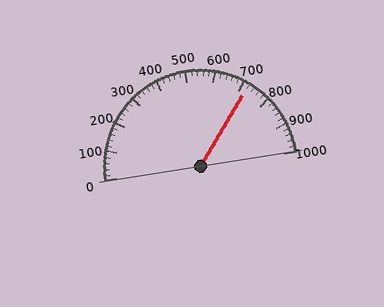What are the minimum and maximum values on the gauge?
The gauge ranges from 0 to 1000.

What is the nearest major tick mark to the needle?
The nearest major tick mark is 700.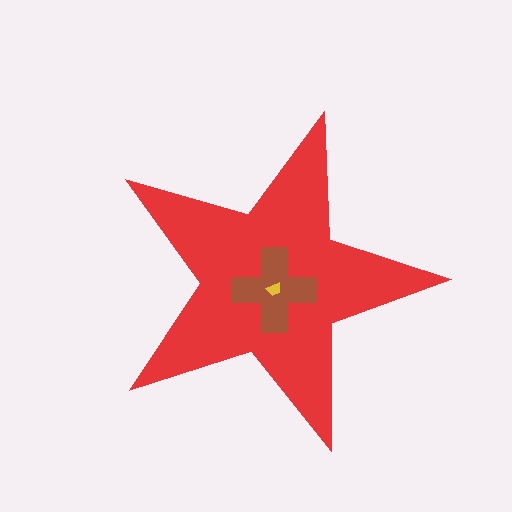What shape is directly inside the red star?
The brown cross.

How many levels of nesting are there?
3.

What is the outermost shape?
The red star.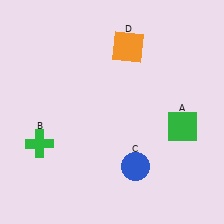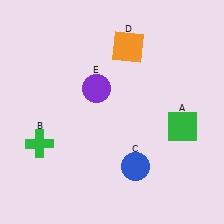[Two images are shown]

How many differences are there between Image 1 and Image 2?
There is 1 difference between the two images.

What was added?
A purple circle (E) was added in Image 2.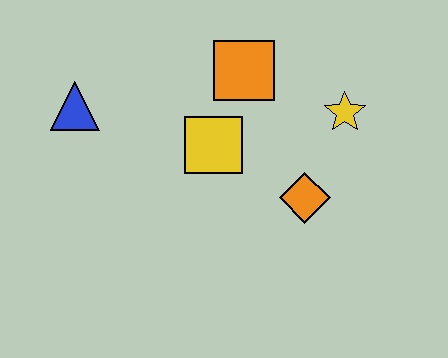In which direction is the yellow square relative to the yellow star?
The yellow square is to the left of the yellow star.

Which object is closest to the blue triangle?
The yellow square is closest to the blue triangle.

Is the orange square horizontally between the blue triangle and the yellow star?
Yes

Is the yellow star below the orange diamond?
No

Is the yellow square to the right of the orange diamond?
No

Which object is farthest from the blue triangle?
The yellow star is farthest from the blue triangle.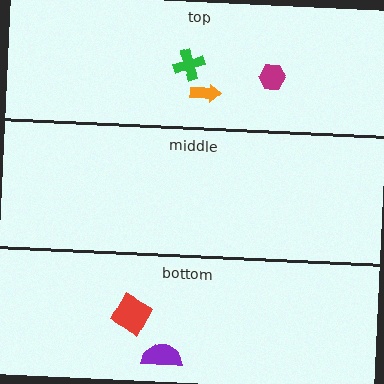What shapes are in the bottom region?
The purple semicircle, the red diamond.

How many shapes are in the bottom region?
2.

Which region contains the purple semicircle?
The bottom region.